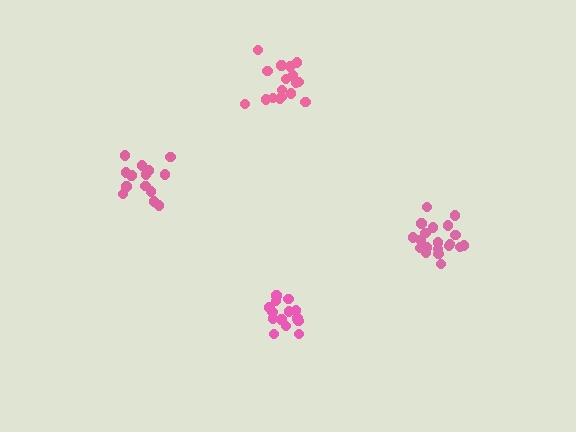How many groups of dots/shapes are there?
There are 4 groups.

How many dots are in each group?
Group 1: 20 dots, Group 2: 14 dots, Group 3: 14 dots, Group 4: 17 dots (65 total).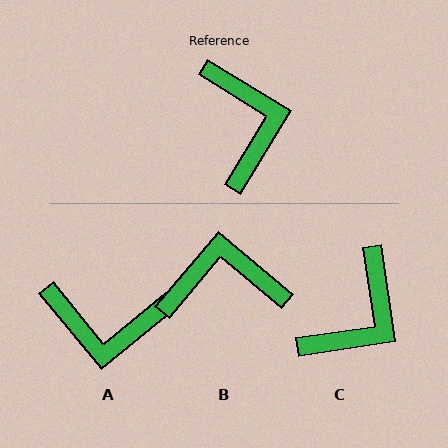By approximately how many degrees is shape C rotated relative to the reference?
Approximately 50 degrees clockwise.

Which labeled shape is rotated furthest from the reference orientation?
A, about 109 degrees away.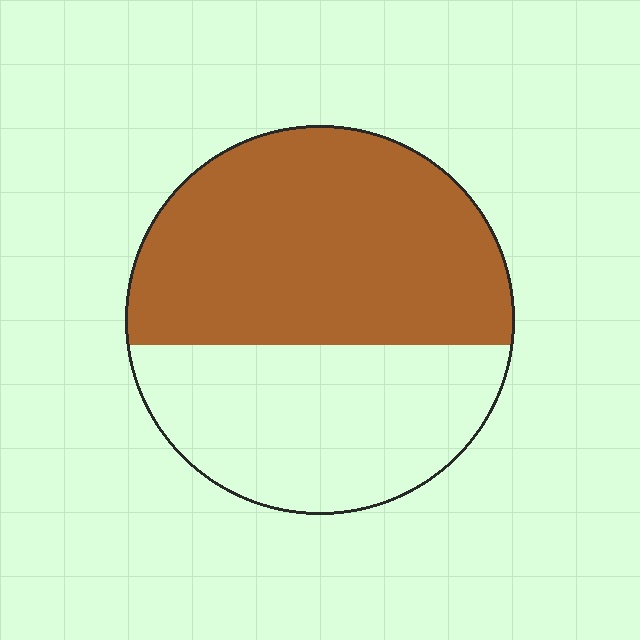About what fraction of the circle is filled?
About three fifths (3/5).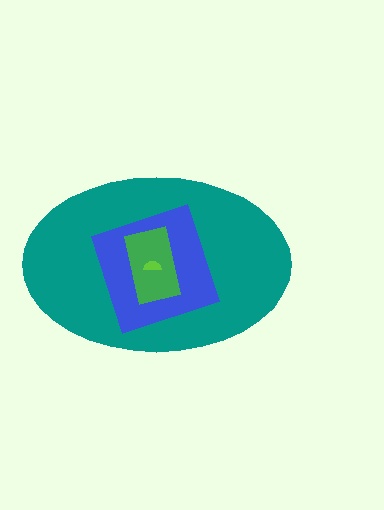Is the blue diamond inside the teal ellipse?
Yes.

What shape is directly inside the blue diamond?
The green rectangle.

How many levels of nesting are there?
4.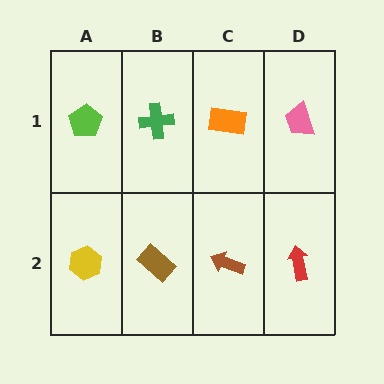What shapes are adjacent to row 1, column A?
A yellow hexagon (row 2, column A), a green cross (row 1, column B).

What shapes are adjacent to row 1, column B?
A brown rectangle (row 2, column B), a lime pentagon (row 1, column A), an orange rectangle (row 1, column C).